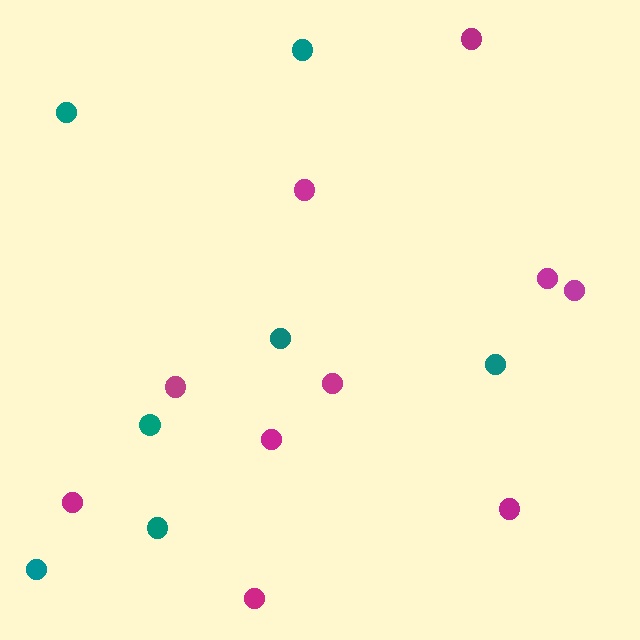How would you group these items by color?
There are 2 groups: one group of magenta circles (10) and one group of teal circles (7).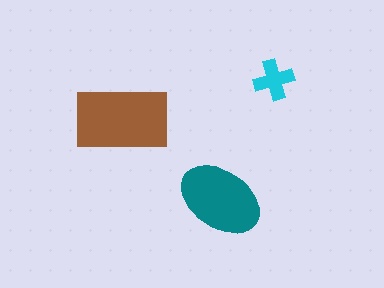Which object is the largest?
The brown rectangle.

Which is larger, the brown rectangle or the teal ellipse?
The brown rectangle.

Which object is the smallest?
The cyan cross.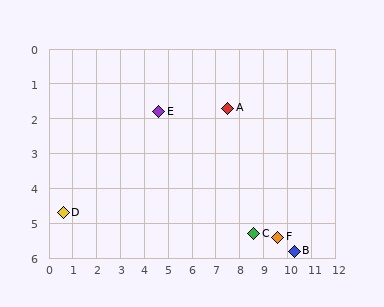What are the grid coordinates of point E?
Point E is at approximately (4.6, 1.8).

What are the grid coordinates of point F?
Point F is at approximately (9.6, 5.4).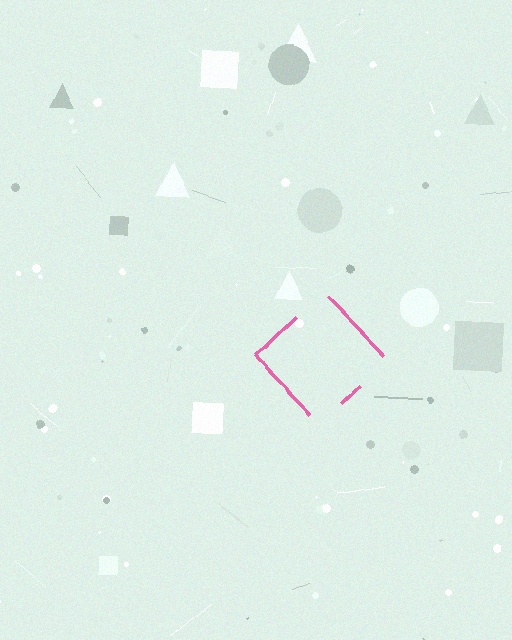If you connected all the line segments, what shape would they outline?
They would outline a diamond.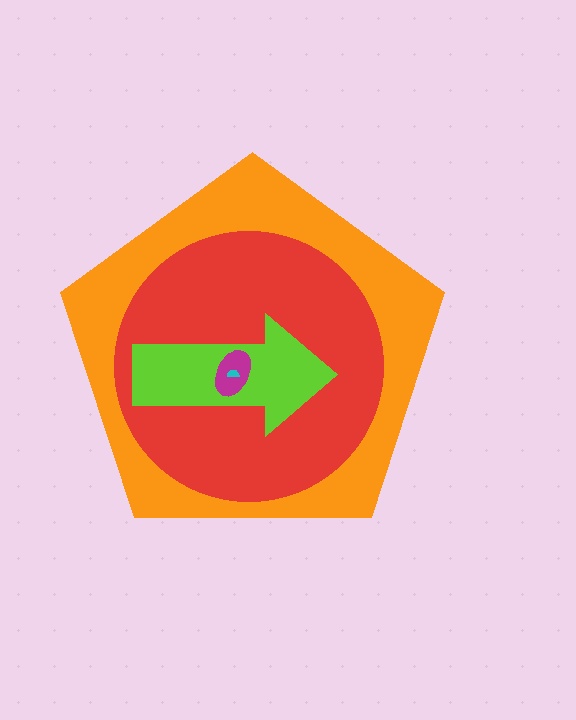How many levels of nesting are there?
5.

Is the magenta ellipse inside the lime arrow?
Yes.